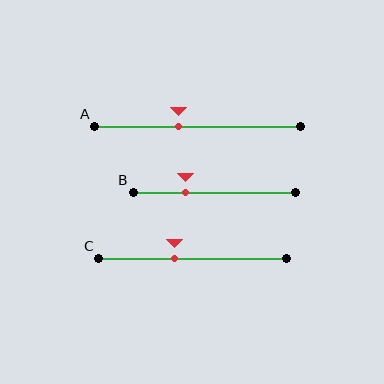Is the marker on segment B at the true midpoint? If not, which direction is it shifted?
No, the marker on segment B is shifted to the left by about 18% of the segment length.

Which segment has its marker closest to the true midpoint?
Segment A has its marker closest to the true midpoint.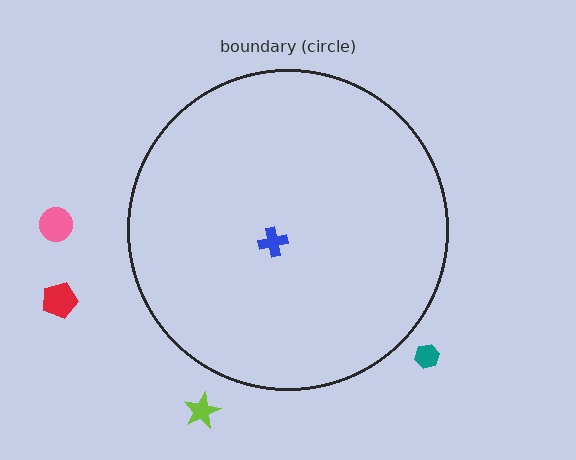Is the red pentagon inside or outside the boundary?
Outside.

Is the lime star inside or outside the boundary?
Outside.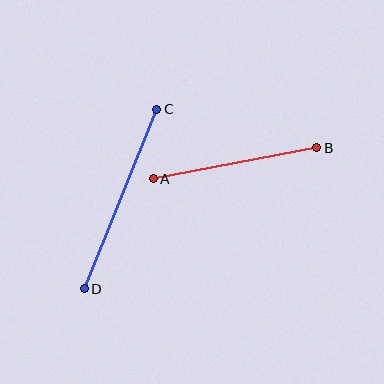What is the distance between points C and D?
The distance is approximately 193 pixels.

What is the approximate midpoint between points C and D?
The midpoint is at approximately (120, 199) pixels.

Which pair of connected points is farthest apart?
Points C and D are farthest apart.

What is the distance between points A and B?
The distance is approximately 167 pixels.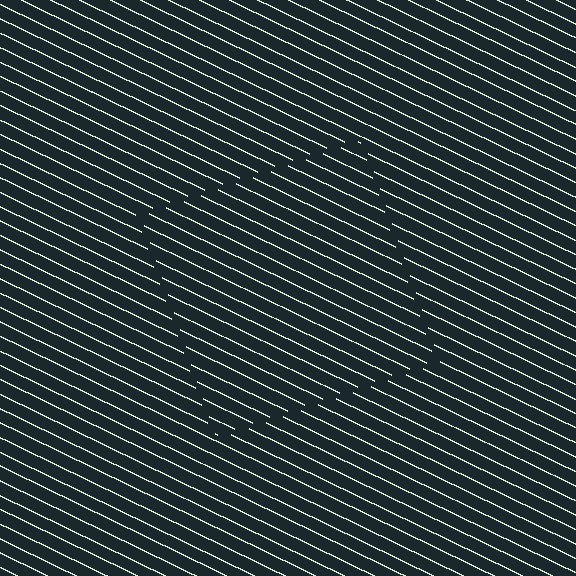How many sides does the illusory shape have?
4 sides — the line-ends trace a square.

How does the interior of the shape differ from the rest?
The interior of the shape contains the same grating, shifted by half a period — the contour is defined by the phase discontinuity where line-ends from the inner and outer gratings abut.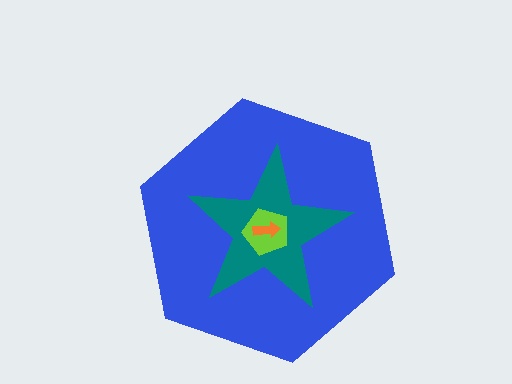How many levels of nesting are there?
4.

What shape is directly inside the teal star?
The lime pentagon.